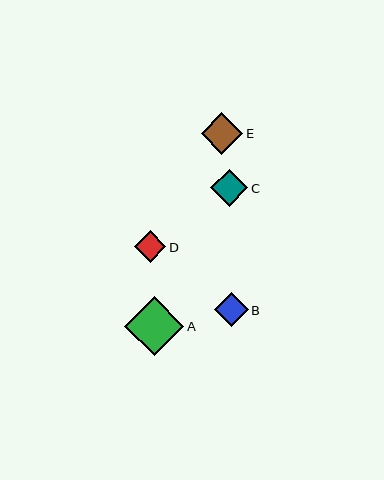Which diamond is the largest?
Diamond A is the largest with a size of approximately 59 pixels.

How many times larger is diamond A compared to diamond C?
Diamond A is approximately 1.6 times the size of diamond C.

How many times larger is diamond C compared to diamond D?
Diamond C is approximately 1.2 times the size of diamond D.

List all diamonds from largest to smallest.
From largest to smallest: A, E, C, B, D.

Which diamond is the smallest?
Diamond D is the smallest with a size of approximately 31 pixels.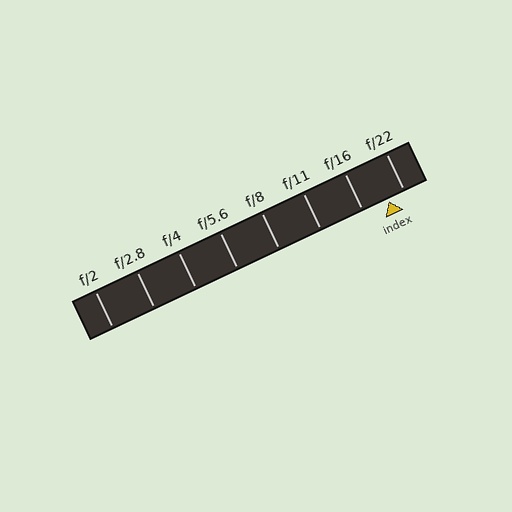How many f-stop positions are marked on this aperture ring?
There are 8 f-stop positions marked.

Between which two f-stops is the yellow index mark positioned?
The index mark is between f/16 and f/22.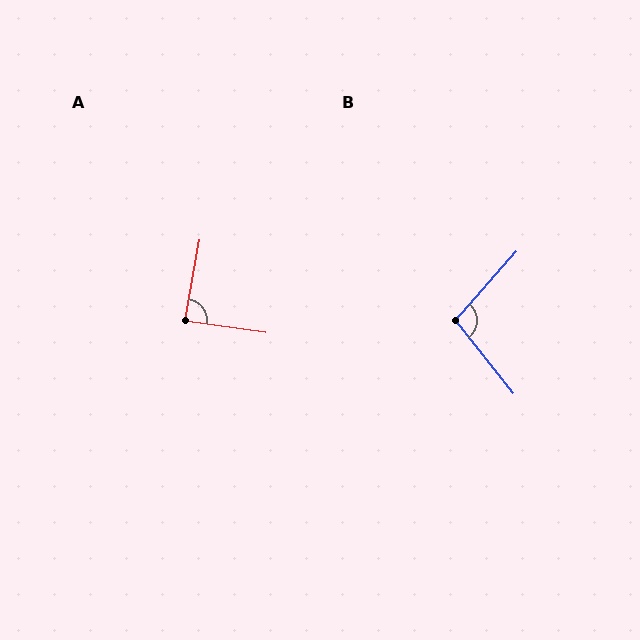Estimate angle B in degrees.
Approximately 100 degrees.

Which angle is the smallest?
A, at approximately 88 degrees.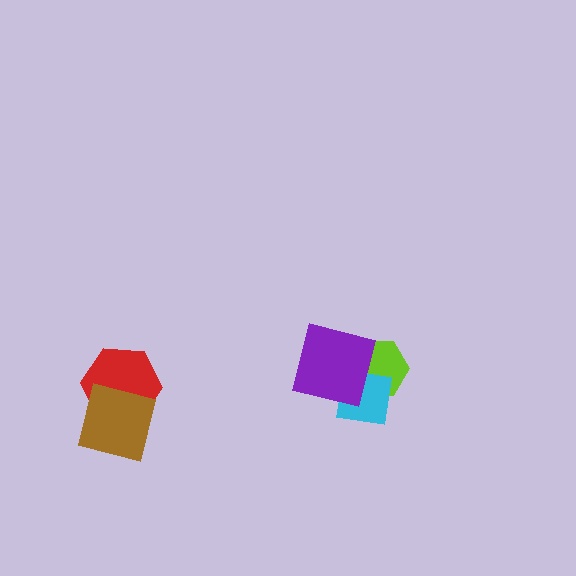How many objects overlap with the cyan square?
2 objects overlap with the cyan square.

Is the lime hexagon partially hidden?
Yes, it is partially covered by another shape.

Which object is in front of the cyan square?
The purple square is in front of the cyan square.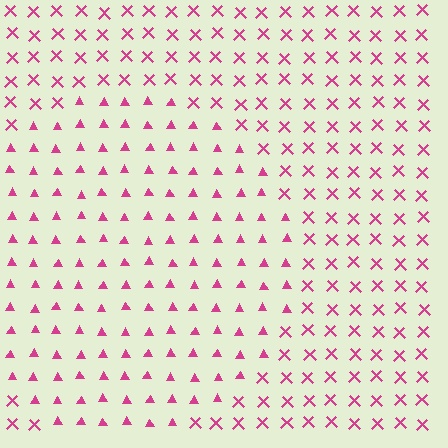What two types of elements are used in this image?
The image uses triangles inside the circle region and X marks outside it.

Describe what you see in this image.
The image is filled with small magenta elements arranged in a uniform grid. A circle-shaped region contains triangles, while the surrounding area contains X marks. The boundary is defined purely by the change in element shape.